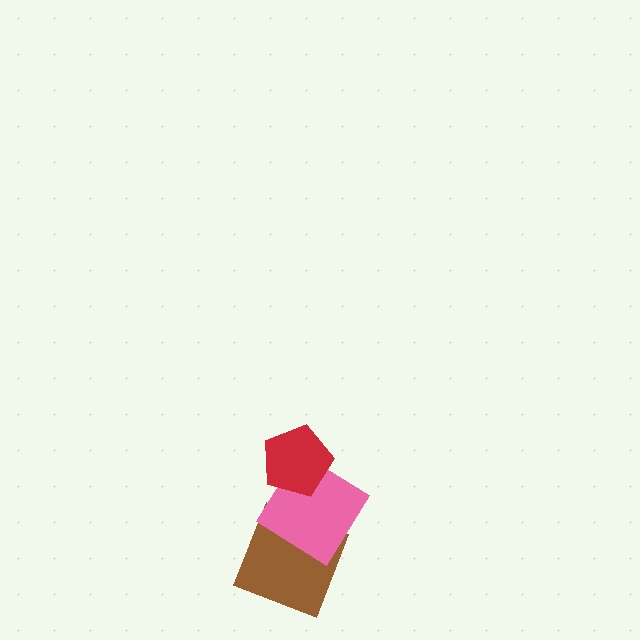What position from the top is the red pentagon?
The red pentagon is 1st from the top.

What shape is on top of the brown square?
The pink diamond is on top of the brown square.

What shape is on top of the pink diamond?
The red pentagon is on top of the pink diamond.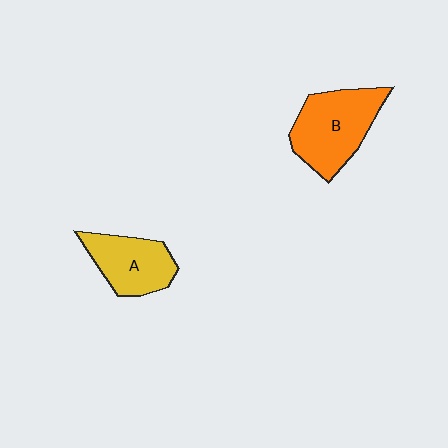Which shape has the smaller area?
Shape A (yellow).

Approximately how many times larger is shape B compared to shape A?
Approximately 1.3 times.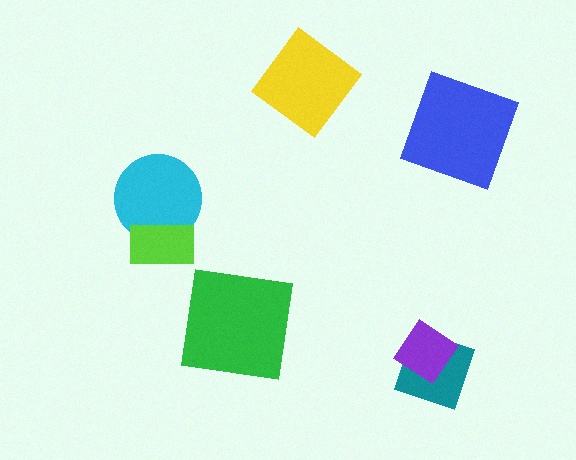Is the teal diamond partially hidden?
Yes, it is partially covered by another shape.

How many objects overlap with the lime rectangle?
1 object overlaps with the lime rectangle.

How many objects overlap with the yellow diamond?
0 objects overlap with the yellow diamond.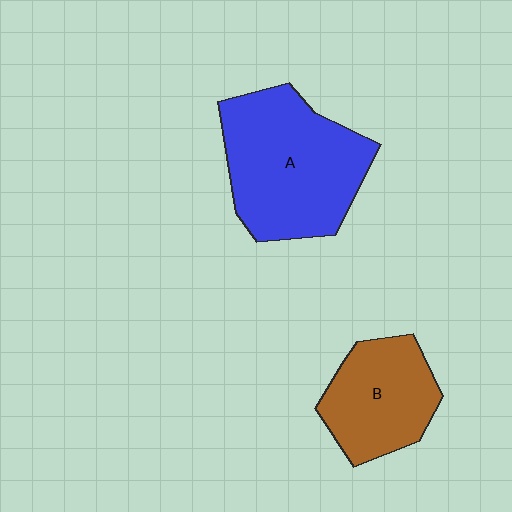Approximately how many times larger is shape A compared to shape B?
Approximately 1.6 times.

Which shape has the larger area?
Shape A (blue).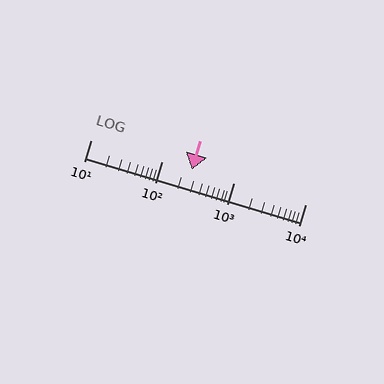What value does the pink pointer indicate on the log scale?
The pointer indicates approximately 260.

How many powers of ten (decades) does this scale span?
The scale spans 3 decades, from 10 to 10000.